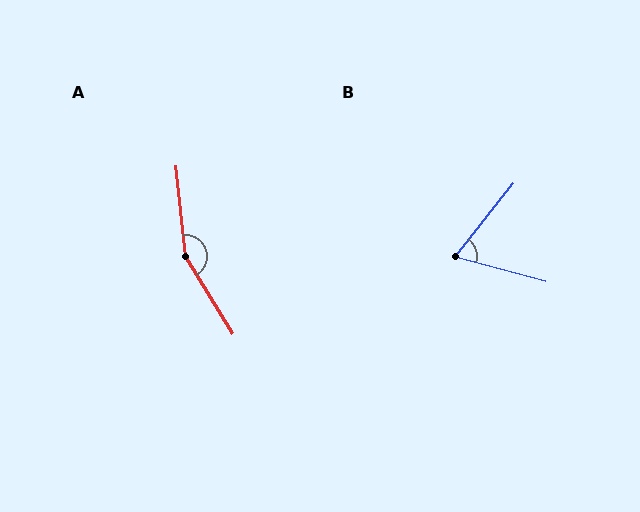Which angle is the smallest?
B, at approximately 66 degrees.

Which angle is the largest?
A, at approximately 155 degrees.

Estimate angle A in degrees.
Approximately 155 degrees.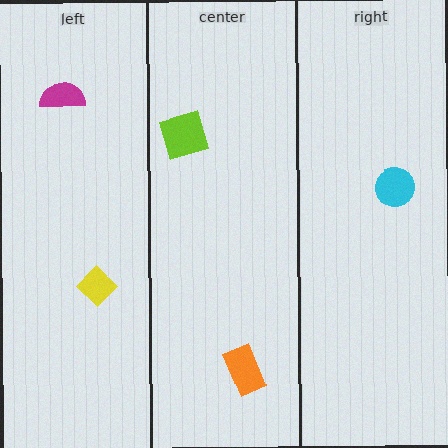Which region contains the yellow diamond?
The left region.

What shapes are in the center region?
The lime square, the orange rectangle.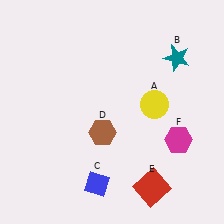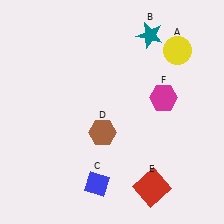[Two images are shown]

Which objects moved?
The objects that moved are: the yellow circle (A), the teal star (B), the magenta hexagon (F).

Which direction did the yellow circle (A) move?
The yellow circle (A) moved up.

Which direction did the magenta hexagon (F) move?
The magenta hexagon (F) moved up.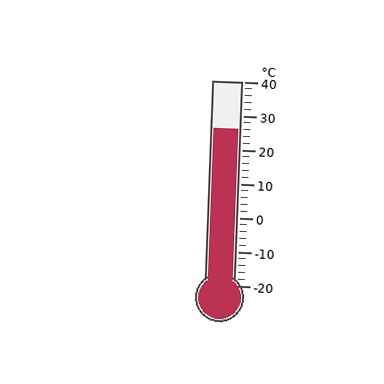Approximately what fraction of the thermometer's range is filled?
The thermometer is filled to approximately 75% of its range.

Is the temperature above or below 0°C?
The temperature is above 0°C.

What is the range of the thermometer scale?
The thermometer scale ranges from -20°C to 40°C.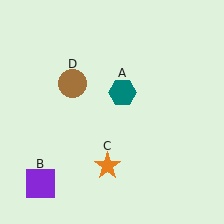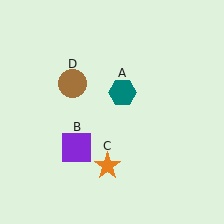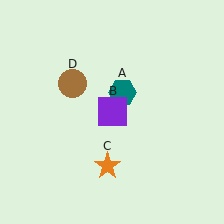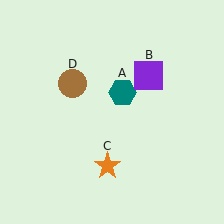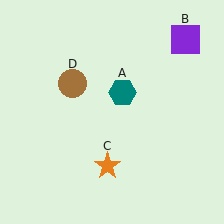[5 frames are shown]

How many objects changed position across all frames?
1 object changed position: purple square (object B).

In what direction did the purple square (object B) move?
The purple square (object B) moved up and to the right.